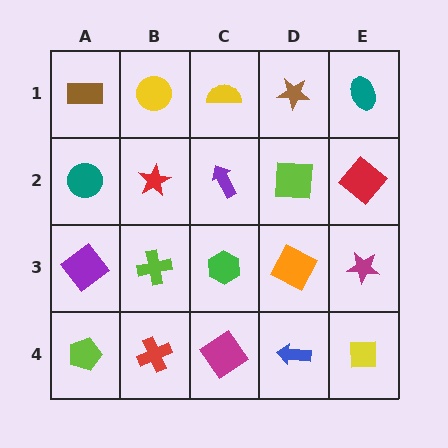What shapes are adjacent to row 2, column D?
A brown star (row 1, column D), an orange square (row 3, column D), a purple arrow (row 2, column C), a red diamond (row 2, column E).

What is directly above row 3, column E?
A red diamond.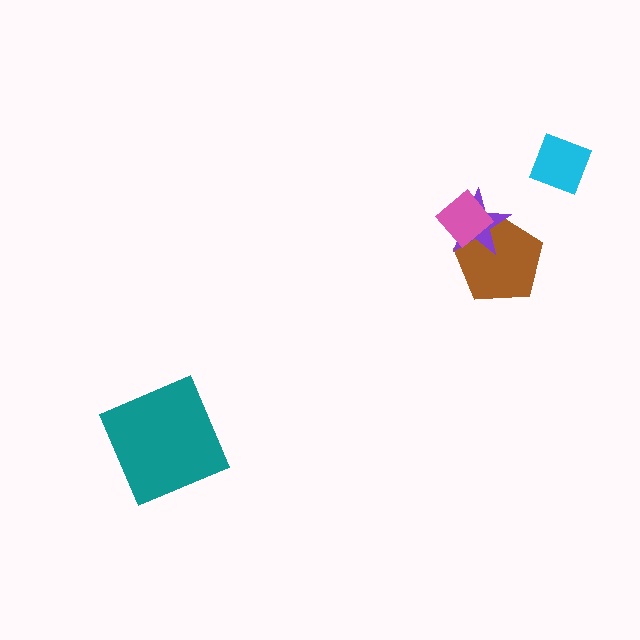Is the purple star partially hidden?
Yes, it is partially covered by another shape.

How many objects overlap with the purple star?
2 objects overlap with the purple star.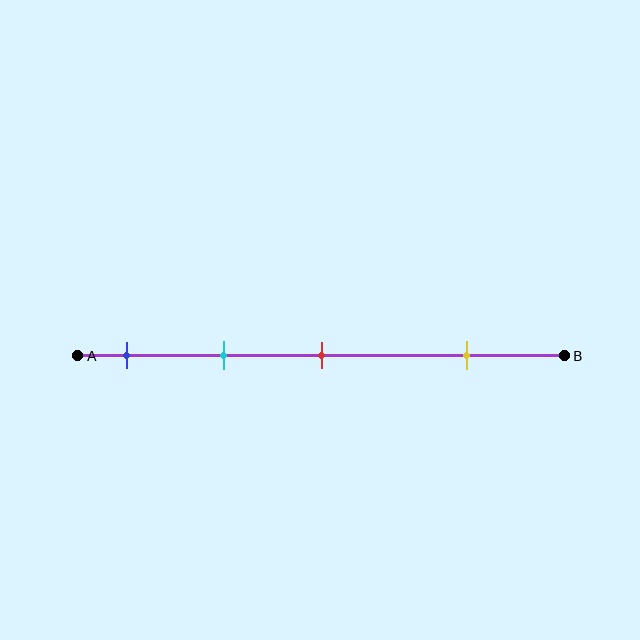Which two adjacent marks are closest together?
The blue and cyan marks are the closest adjacent pair.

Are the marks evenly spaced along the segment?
No, the marks are not evenly spaced.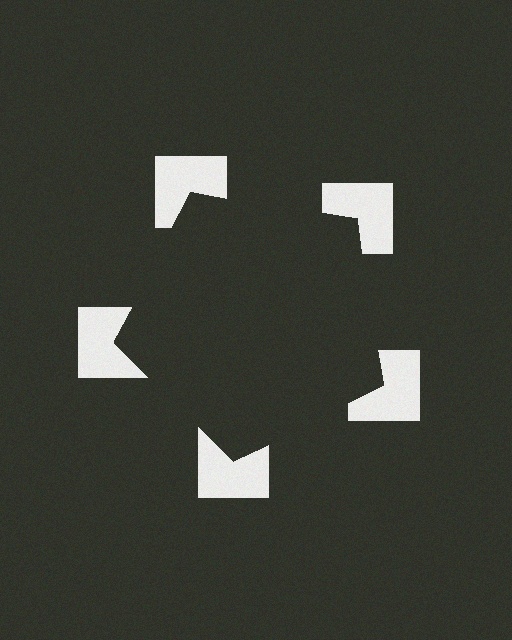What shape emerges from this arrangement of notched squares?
An illusory pentagon — its edges are inferred from the aligned wedge cuts in the notched squares, not physically drawn.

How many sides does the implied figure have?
5 sides.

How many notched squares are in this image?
There are 5 — one at each vertex of the illusory pentagon.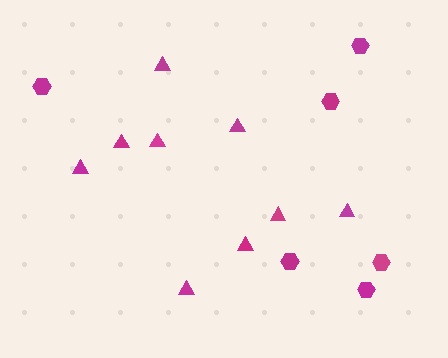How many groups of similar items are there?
There are 2 groups: one group of triangles (9) and one group of hexagons (6).